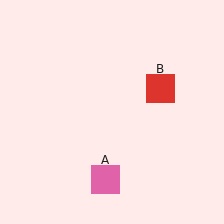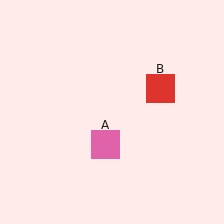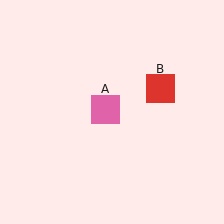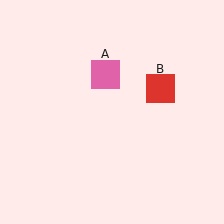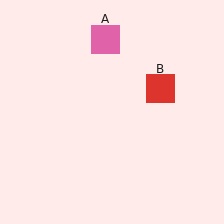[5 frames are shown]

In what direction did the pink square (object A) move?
The pink square (object A) moved up.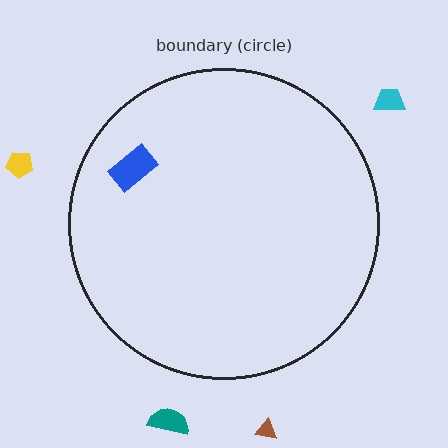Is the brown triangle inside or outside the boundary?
Outside.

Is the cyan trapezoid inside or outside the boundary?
Outside.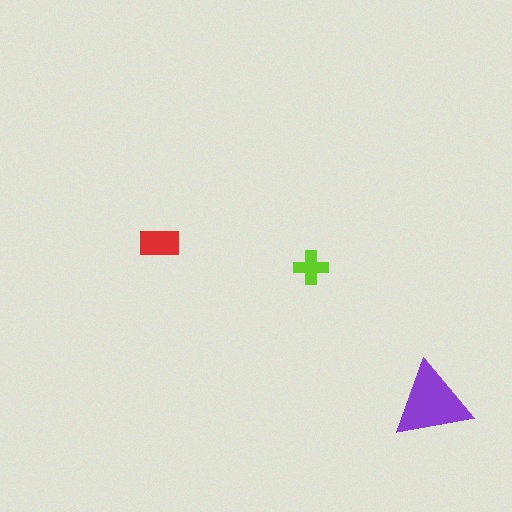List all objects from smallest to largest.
The lime cross, the red rectangle, the purple triangle.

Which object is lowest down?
The purple triangle is bottommost.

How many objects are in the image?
There are 3 objects in the image.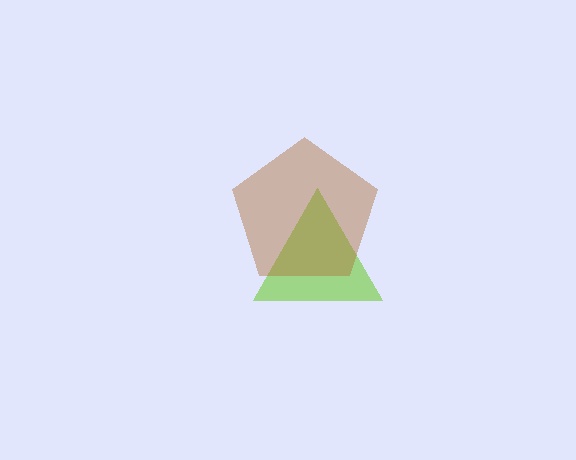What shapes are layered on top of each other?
The layered shapes are: a lime triangle, a brown pentagon.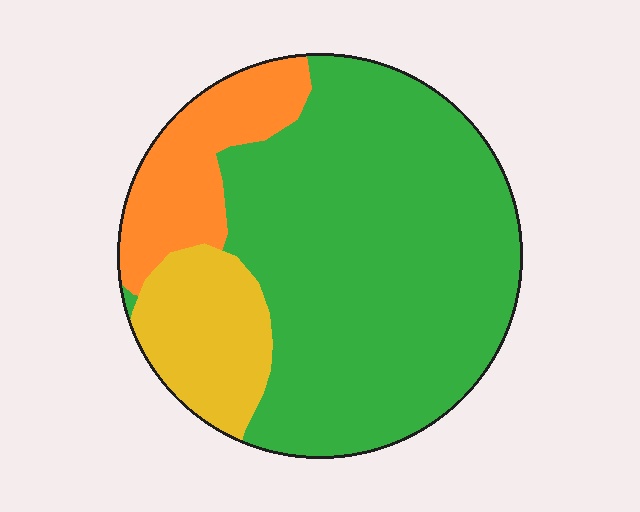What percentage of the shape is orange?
Orange takes up about one sixth (1/6) of the shape.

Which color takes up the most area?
Green, at roughly 70%.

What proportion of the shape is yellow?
Yellow takes up about one sixth (1/6) of the shape.